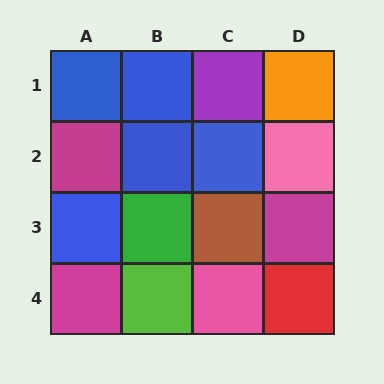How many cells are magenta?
3 cells are magenta.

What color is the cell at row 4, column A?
Magenta.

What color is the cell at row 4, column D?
Red.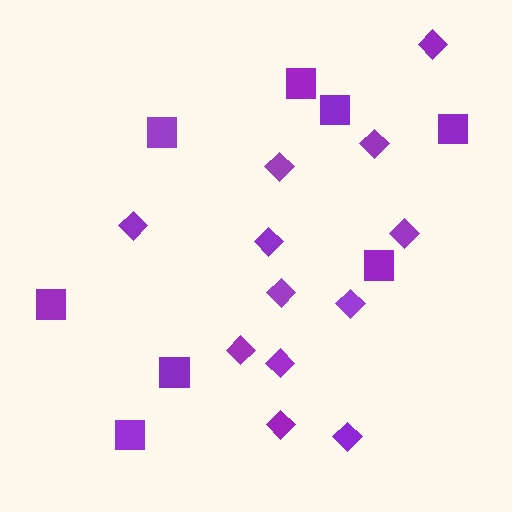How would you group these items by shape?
There are 2 groups: one group of diamonds (12) and one group of squares (8).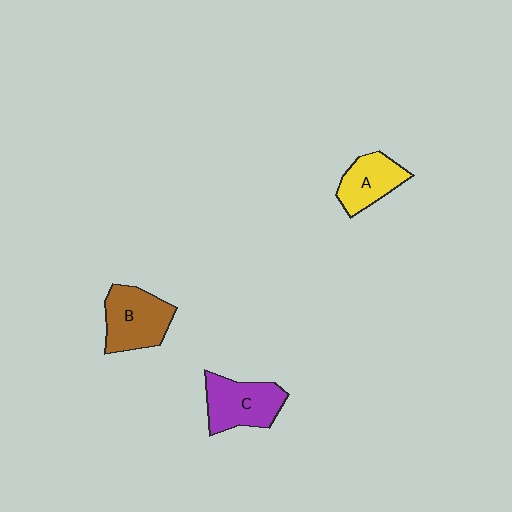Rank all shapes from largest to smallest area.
From largest to smallest: B (brown), C (purple), A (yellow).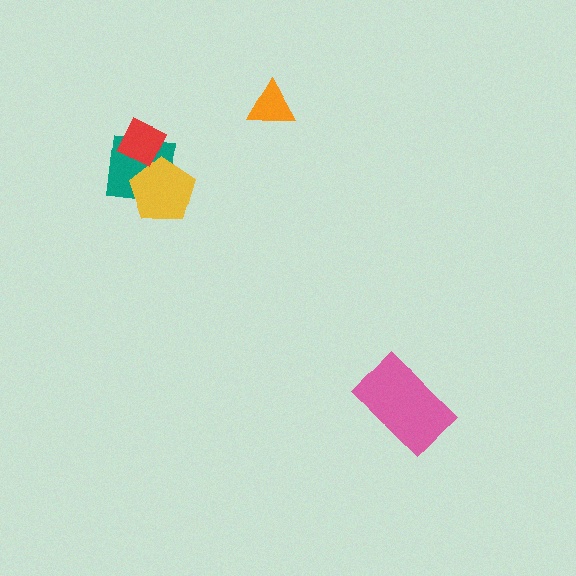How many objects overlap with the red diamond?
2 objects overlap with the red diamond.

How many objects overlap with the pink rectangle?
0 objects overlap with the pink rectangle.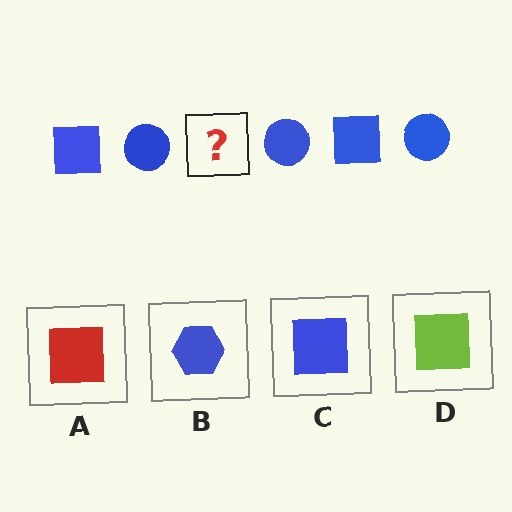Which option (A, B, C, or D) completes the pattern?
C.